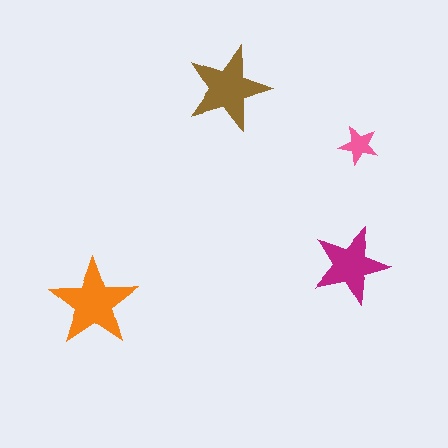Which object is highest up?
The brown star is topmost.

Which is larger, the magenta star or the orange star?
The orange one.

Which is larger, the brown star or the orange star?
The orange one.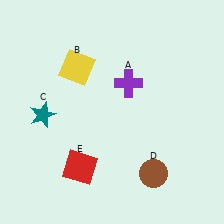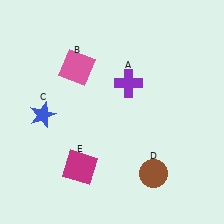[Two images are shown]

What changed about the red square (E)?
In Image 1, E is red. In Image 2, it changed to magenta.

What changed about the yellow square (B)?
In Image 1, B is yellow. In Image 2, it changed to pink.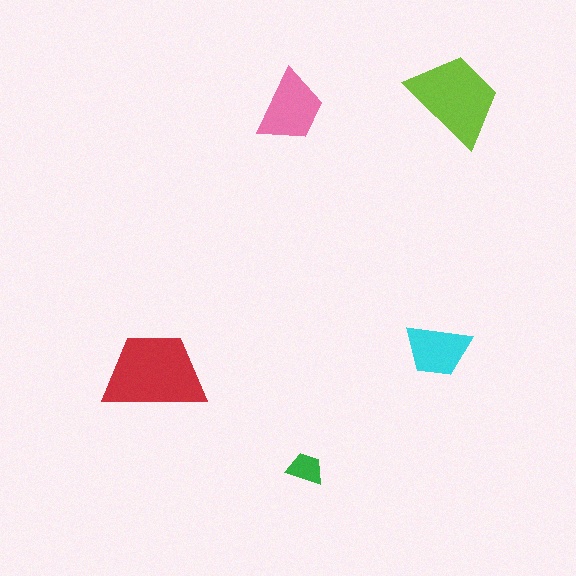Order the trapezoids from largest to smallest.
the red one, the lime one, the pink one, the cyan one, the green one.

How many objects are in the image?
There are 5 objects in the image.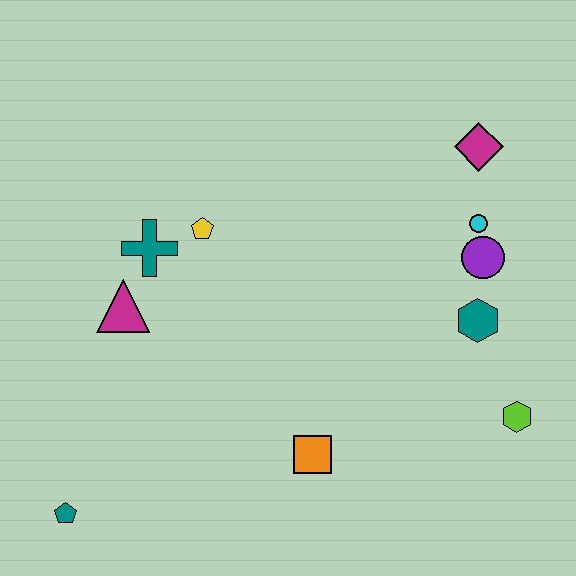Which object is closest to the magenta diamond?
The cyan circle is closest to the magenta diamond.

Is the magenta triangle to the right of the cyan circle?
No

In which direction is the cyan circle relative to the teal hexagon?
The cyan circle is above the teal hexagon.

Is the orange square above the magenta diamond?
No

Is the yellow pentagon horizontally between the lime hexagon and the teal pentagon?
Yes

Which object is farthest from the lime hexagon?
The teal pentagon is farthest from the lime hexagon.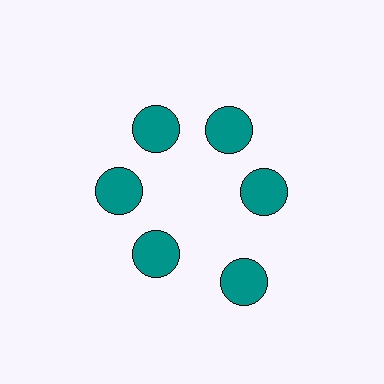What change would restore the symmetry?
The symmetry would be restored by moving it inward, back onto the ring so that all 6 circles sit at equal angles and equal distance from the center.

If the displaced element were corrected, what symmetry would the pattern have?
It would have 6-fold rotational symmetry — the pattern would map onto itself every 60 degrees.